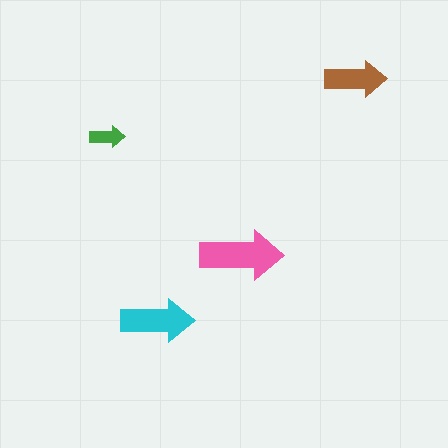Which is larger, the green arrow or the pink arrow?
The pink one.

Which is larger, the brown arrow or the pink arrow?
The pink one.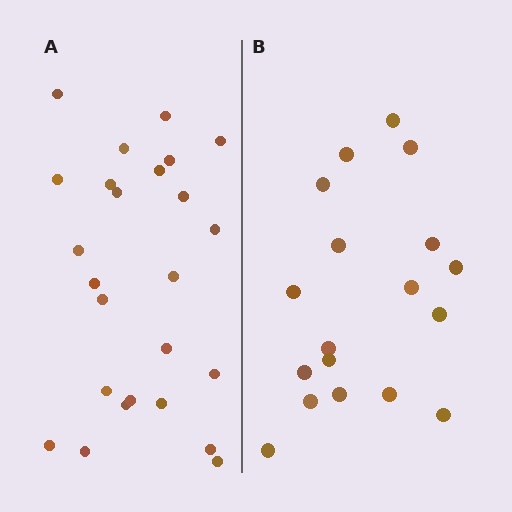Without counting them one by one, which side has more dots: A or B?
Region A (the left region) has more dots.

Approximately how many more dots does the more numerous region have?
Region A has roughly 8 or so more dots than region B.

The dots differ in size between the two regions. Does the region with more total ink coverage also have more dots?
No. Region B has more total ink coverage because its dots are larger, but region A actually contains more individual dots. Total area can be misleading — the number of items is what matters here.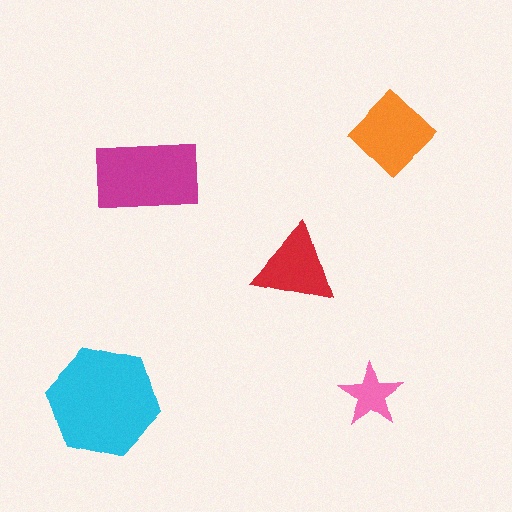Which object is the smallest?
The pink star.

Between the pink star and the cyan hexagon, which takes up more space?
The cyan hexagon.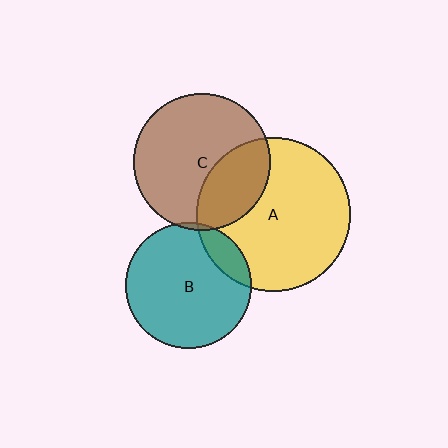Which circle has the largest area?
Circle A (yellow).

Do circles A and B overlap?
Yes.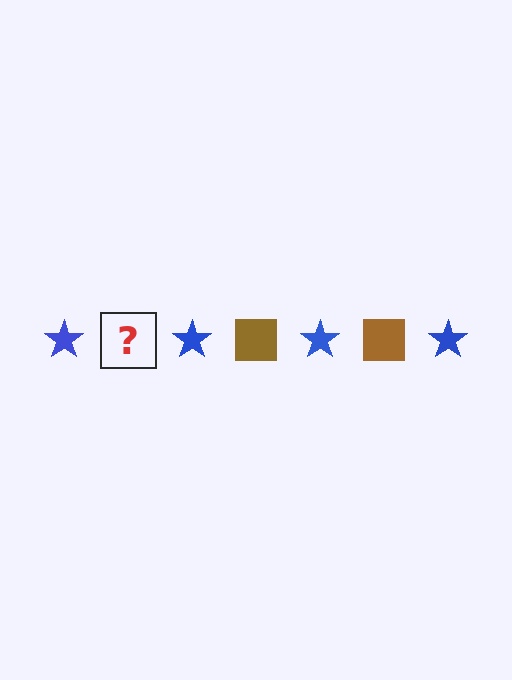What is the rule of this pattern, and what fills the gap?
The rule is that the pattern alternates between blue star and brown square. The gap should be filled with a brown square.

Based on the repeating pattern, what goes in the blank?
The blank should be a brown square.